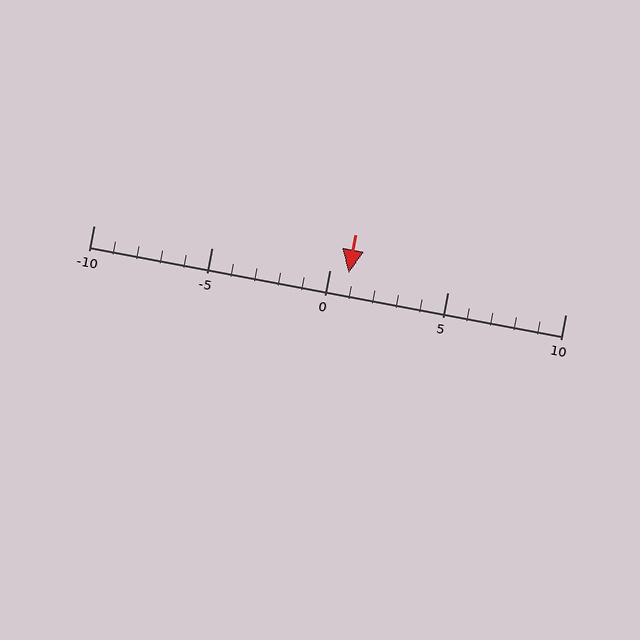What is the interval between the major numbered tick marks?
The major tick marks are spaced 5 units apart.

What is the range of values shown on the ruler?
The ruler shows values from -10 to 10.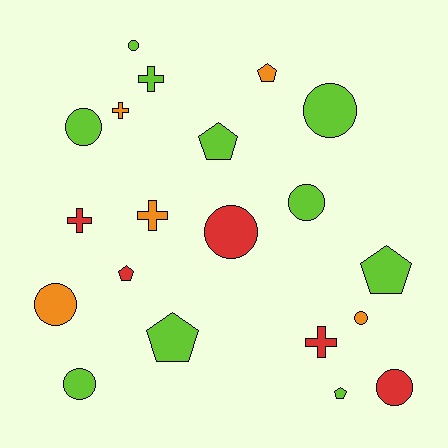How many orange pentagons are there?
There is 1 orange pentagon.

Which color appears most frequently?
Lime, with 10 objects.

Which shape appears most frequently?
Circle, with 9 objects.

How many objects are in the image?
There are 20 objects.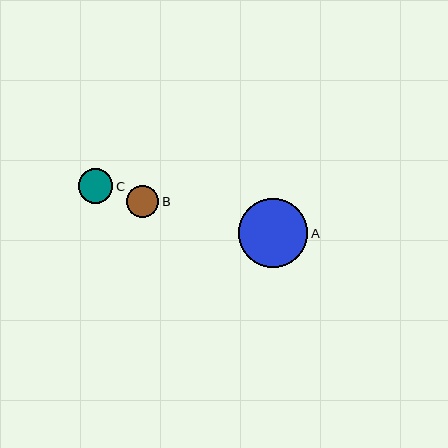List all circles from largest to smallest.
From largest to smallest: A, C, B.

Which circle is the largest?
Circle A is the largest with a size of approximately 69 pixels.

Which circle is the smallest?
Circle B is the smallest with a size of approximately 32 pixels.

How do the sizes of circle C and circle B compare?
Circle C and circle B are approximately the same size.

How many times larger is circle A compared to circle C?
Circle A is approximately 2.0 times the size of circle C.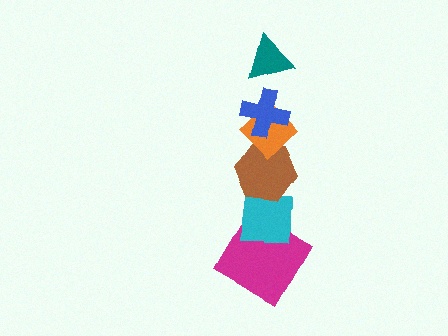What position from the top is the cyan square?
The cyan square is 5th from the top.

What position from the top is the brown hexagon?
The brown hexagon is 4th from the top.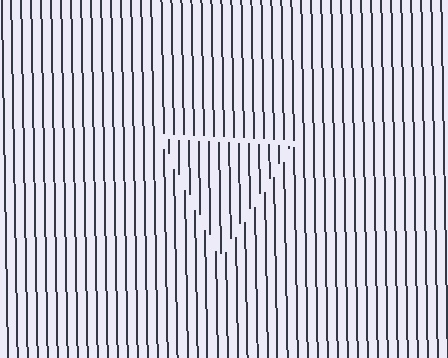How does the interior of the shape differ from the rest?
The interior of the shape contains the same grating, shifted by half a period — the contour is defined by the phase discontinuity where line-ends from the inner and outer gratings abut.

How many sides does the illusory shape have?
3 sides — the line-ends trace a triangle.